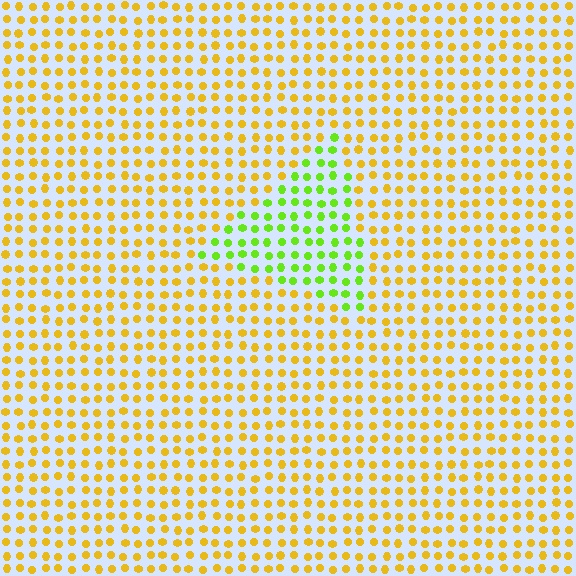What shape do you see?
I see a triangle.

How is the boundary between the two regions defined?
The boundary is defined purely by a slight shift in hue (about 51 degrees). Spacing, size, and orientation are identical on both sides.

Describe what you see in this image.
The image is filled with small yellow elements in a uniform arrangement. A triangle-shaped region is visible where the elements are tinted to a slightly different hue, forming a subtle color boundary.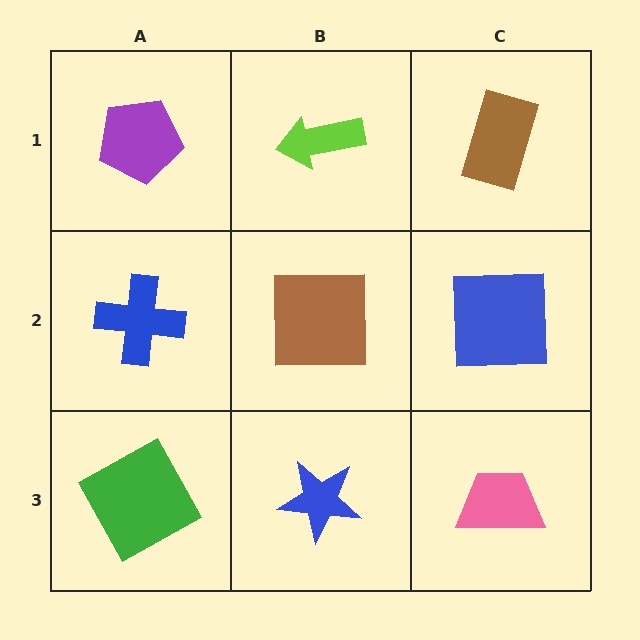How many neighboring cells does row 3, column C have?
2.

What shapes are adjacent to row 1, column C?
A blue square (row 2, column C), a lime arrow (row 1, column B).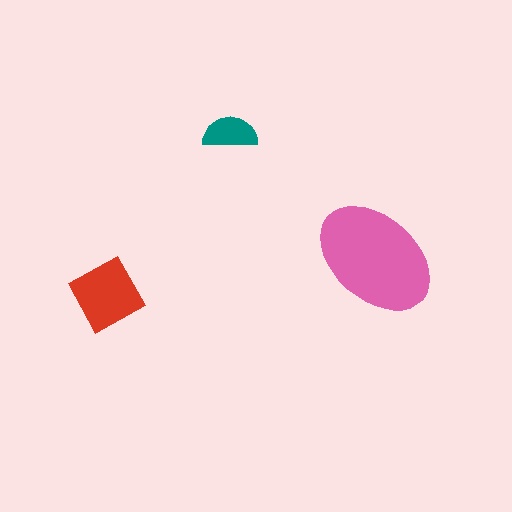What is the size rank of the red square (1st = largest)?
2nd.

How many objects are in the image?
There are 3 objects in the image.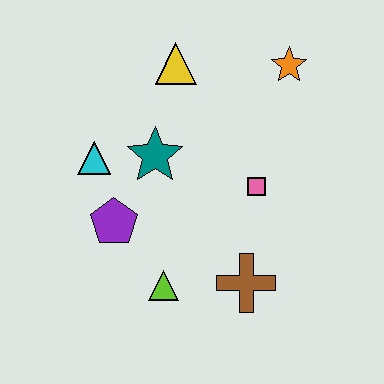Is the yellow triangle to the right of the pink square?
No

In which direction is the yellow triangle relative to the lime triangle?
The yellow triangle is above the lime triangle.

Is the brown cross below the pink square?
Yes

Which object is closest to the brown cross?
The lime triangle is closest to the brown cross.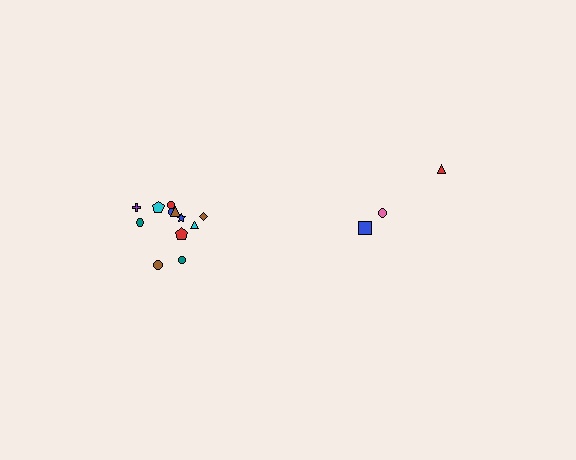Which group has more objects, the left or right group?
The left group.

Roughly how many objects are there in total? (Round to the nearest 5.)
Roughly 15 objects in total.